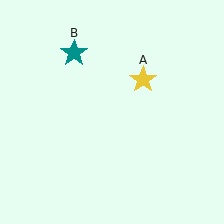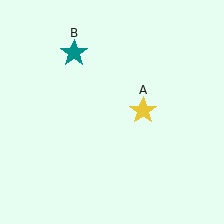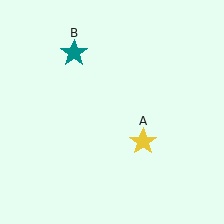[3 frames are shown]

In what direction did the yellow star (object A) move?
The yellow star (object A) moved down.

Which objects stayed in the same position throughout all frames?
Teal star (object B) remained stationary.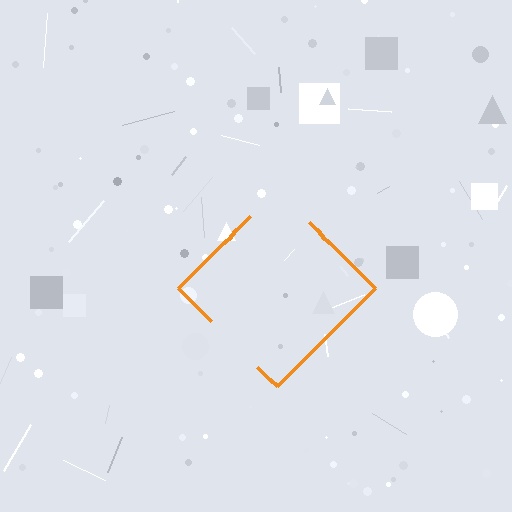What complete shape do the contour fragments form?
The contour fragments form a diamond.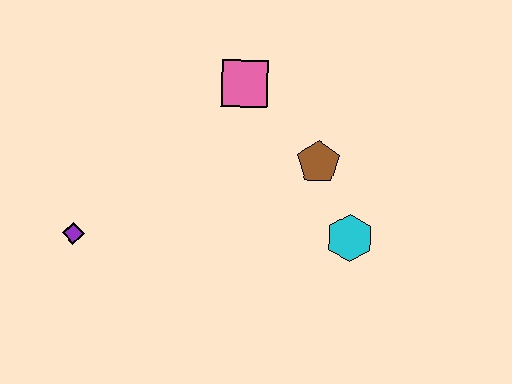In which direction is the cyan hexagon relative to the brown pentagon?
The cyan hexagon is below the brown pentagon.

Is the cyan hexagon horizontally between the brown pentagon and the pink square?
No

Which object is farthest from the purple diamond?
The cyan hexagon is farthest from the purple diamond.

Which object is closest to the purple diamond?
The pink square is closest to the purple diamond.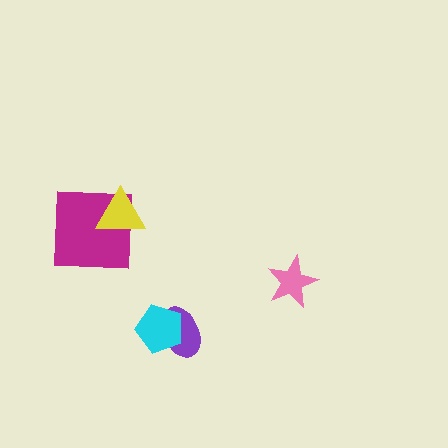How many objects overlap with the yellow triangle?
1 object overlaps with the yellow triangle.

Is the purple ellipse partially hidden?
Yes, it is partially covered by another shape.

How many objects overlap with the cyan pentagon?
1 object overlaps with the cyan pentagon.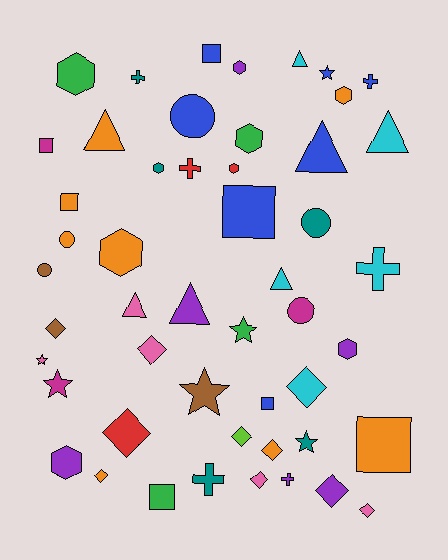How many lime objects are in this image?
There is 1 lime object.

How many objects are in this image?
There are 50 objects.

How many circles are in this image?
There are 5 circles.